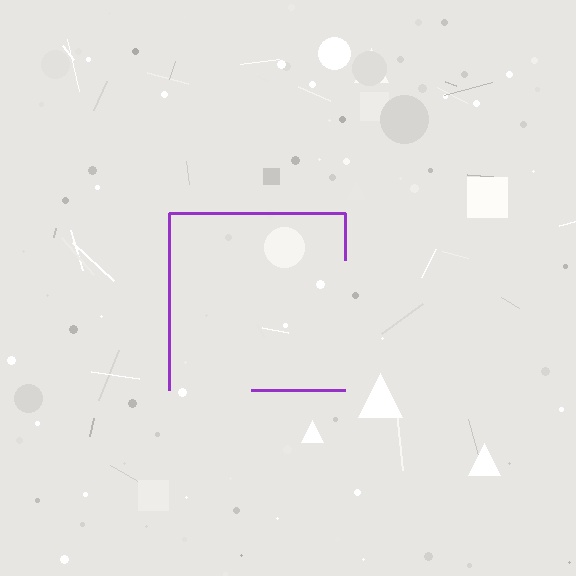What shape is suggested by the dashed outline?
The dashed outline suggests a square.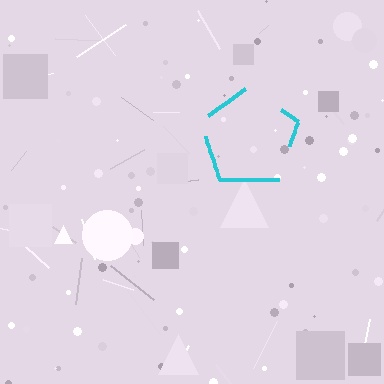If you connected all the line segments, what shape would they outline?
They would outline a pentagon.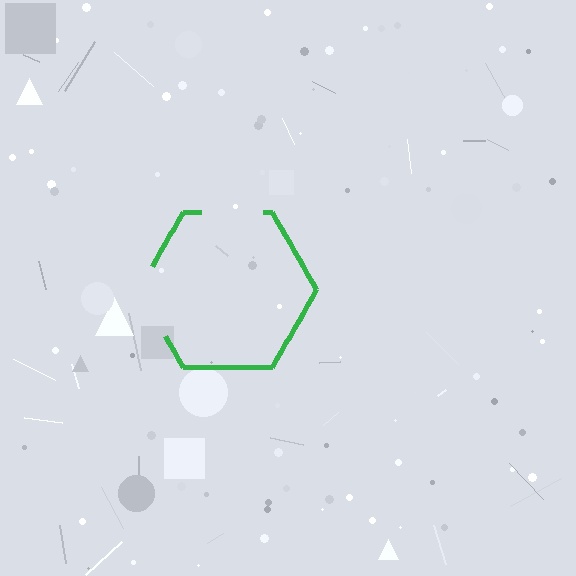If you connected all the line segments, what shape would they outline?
They would outline a hexagon.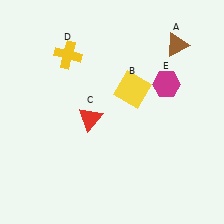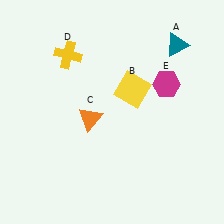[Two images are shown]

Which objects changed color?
A changed from brown to teal. C changed from red to orange.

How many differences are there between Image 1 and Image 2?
There are 2 differences between the two images.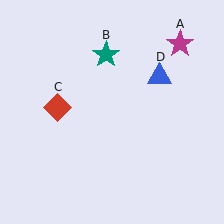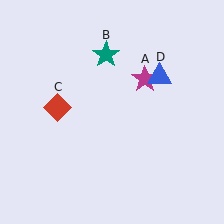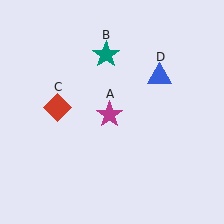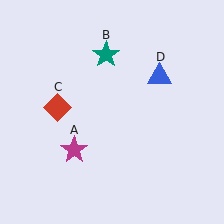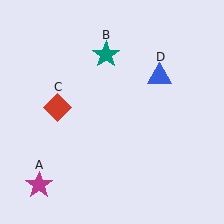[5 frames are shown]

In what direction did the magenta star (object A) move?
The magenta star (object A) moved down and to the left.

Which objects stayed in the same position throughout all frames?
Teal star (object B) and red diamond (object C) and blue triangle (object D) remained stationary.